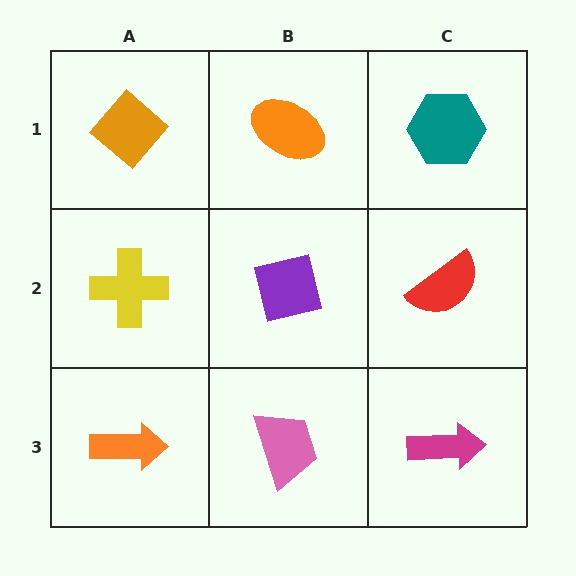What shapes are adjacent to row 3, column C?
A red semicircle (row 2, column C), a pink trapezoid (row 3, column B).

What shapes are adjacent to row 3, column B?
A purple square (row 2, column B), an orange arrow (row 3, column A), a magenta arrow (row 3, column C).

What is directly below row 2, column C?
A magenta arrow.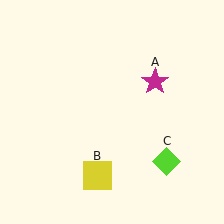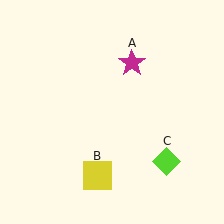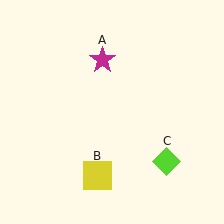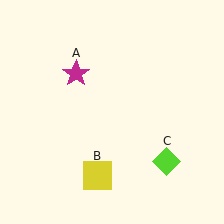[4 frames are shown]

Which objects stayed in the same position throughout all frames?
Yellow square (object B) and lime diamond (object C) remained stationary.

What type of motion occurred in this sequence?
The magenta star (object A) rotated counterclockwise around the center of the scene.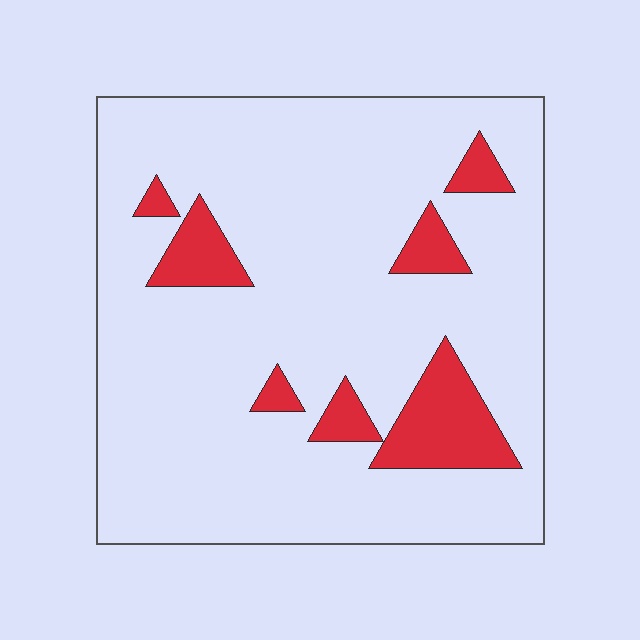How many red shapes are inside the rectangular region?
7.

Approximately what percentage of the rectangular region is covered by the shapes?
Approximately 15%.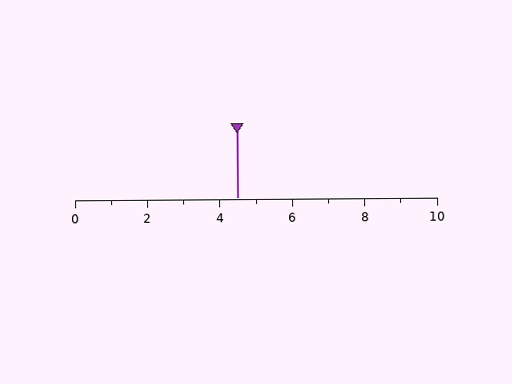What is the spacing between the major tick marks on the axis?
The major ticks are spaced 2 apart.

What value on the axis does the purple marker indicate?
The marker indicates approximately 4.5.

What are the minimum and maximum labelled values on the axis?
The axis runs from 0 to 10.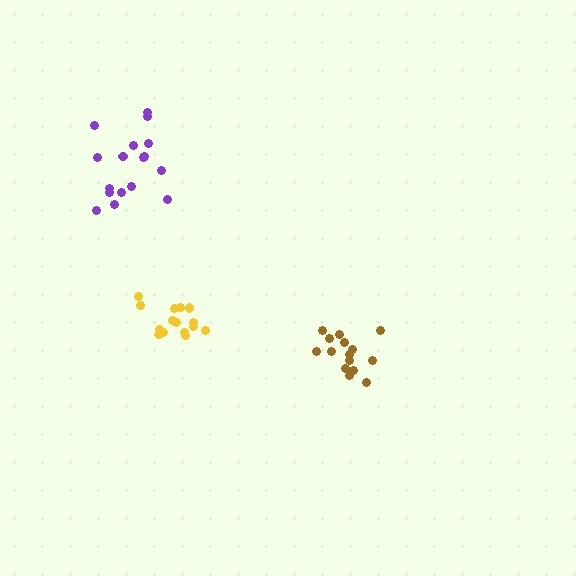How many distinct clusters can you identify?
There are 3 distinct clusters.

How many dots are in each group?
Group 1: 15 dots, Group 2: 17 dots, Group 3: 15 dots (47 total).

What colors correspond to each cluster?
The clusters are colored: yellow, purple, brown.